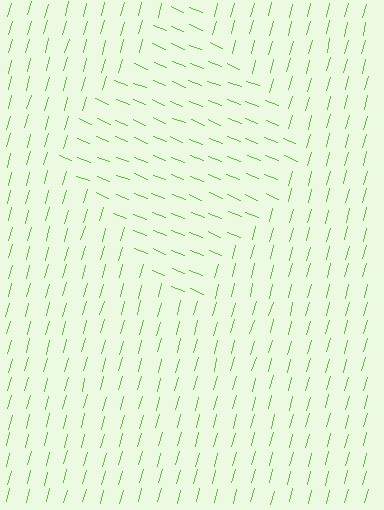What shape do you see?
I see a diamond.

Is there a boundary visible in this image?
Yes, there is a texture boundary formed by a change in line orientation.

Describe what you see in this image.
The image is filled with small lime line segments. A diamond region in the image has lines oriented differently from the surrounding lines, creating a visible texture boundary.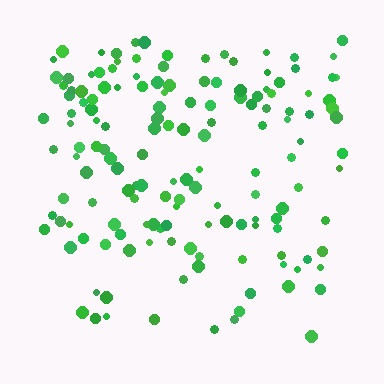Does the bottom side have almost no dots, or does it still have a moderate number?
Still a moderate number, just noticeably fewer than the top.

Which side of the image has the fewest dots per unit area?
The bottom.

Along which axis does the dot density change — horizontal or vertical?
Vertical.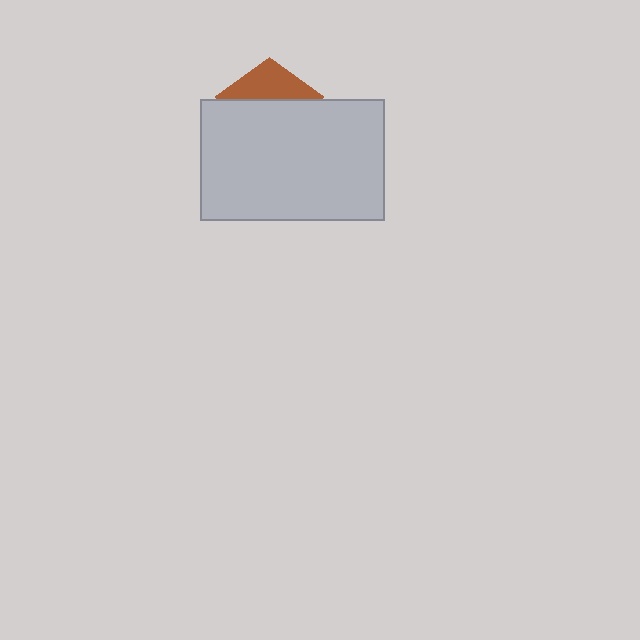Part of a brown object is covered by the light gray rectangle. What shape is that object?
It is a pentagon.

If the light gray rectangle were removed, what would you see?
You would see the complete brown pentagon.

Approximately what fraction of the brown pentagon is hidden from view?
Roughly 68% of the brown pentagon is hidden behind the light gray rectangle.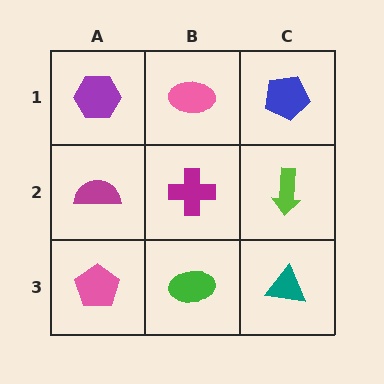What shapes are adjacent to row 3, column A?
A magenta semicircle (row 2, column A), a green ellipse (row 3, column B).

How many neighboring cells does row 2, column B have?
4.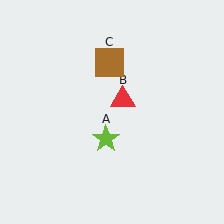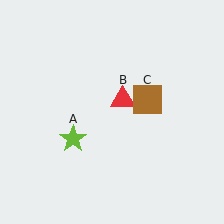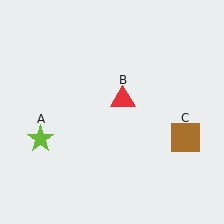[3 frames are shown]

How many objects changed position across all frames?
2 objects changed position: lime star (object A), brown square (object C).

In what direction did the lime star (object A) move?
The lime star (object A) moved left.